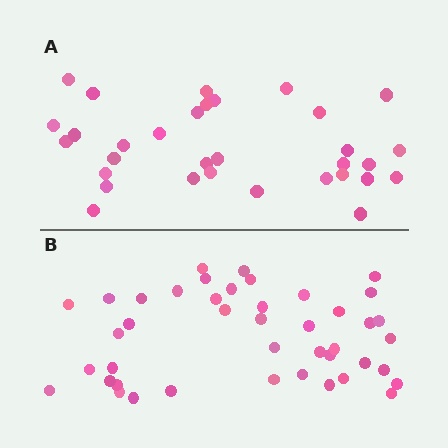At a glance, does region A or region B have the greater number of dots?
Region B (the bottom region) has more dots.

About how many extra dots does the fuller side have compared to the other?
Region B has roughly 12 or so more dots than region A.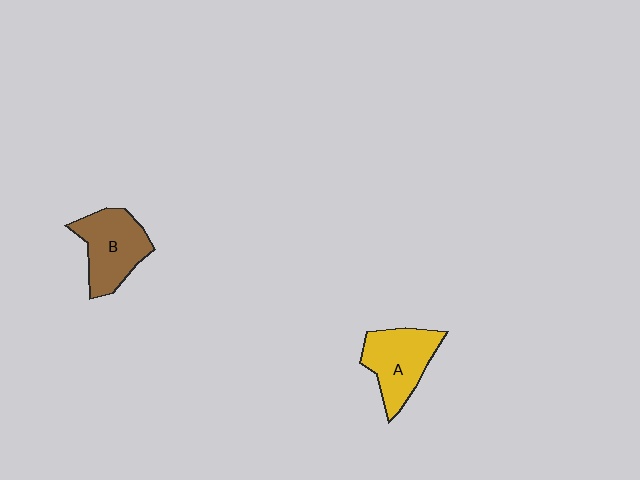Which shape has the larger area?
Shape B (brown).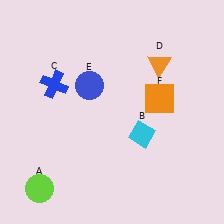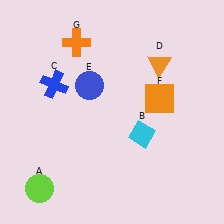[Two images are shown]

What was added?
An orange cross (G) was added in Image 2.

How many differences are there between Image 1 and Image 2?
There is 1 difference between the two images.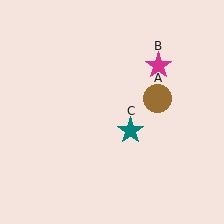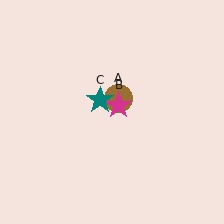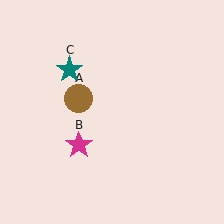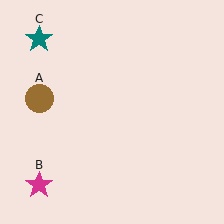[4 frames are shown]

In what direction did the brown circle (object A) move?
The brown circle (object A) moved left.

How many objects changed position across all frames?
3 objects changed position: brown circle (object A), magenta star (object B), teal star (object C).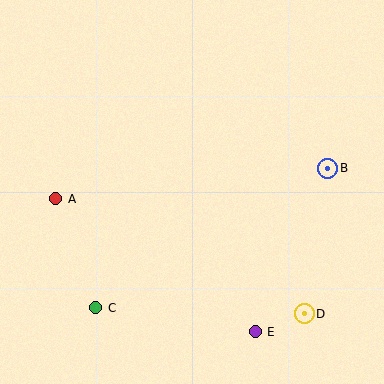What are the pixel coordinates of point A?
Point A is at (56, 199).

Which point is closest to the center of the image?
Point A at (56, 199) is closest to the center.